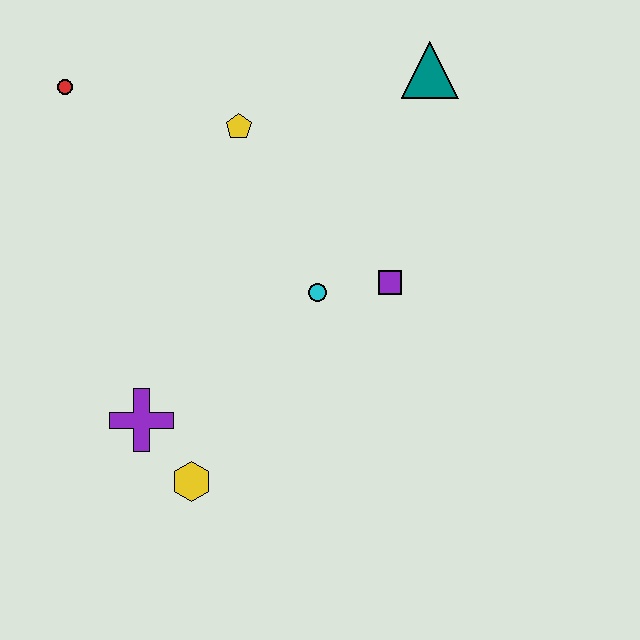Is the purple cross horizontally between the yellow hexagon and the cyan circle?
No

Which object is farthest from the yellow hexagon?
The teal triangle is farthest from the yellow hexagon.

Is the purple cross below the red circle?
Yes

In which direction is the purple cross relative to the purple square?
The purple cross is to the left of the purple square.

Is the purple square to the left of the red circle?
No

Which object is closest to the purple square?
The cyan circle is closest to the purple square.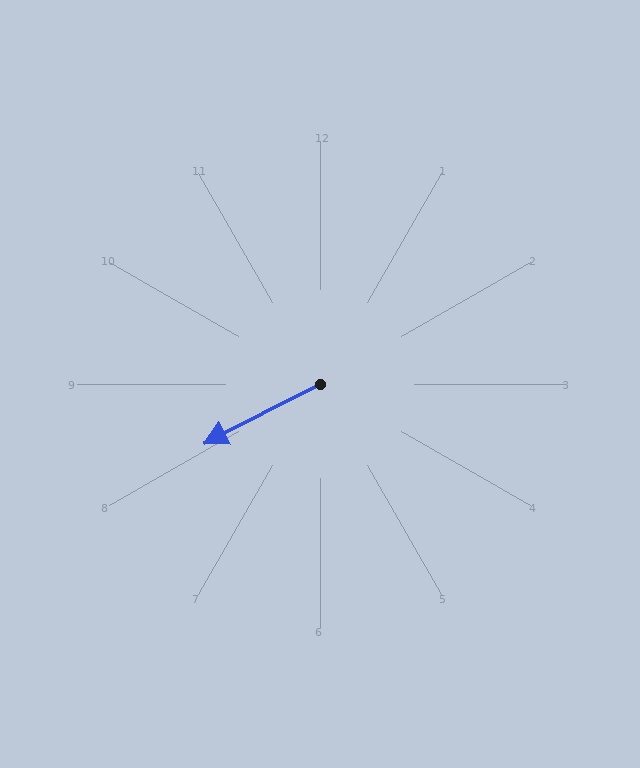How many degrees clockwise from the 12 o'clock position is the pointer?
Approximately 243 degrees.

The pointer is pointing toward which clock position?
Roughly 8 o'clock.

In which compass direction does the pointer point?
Southwest.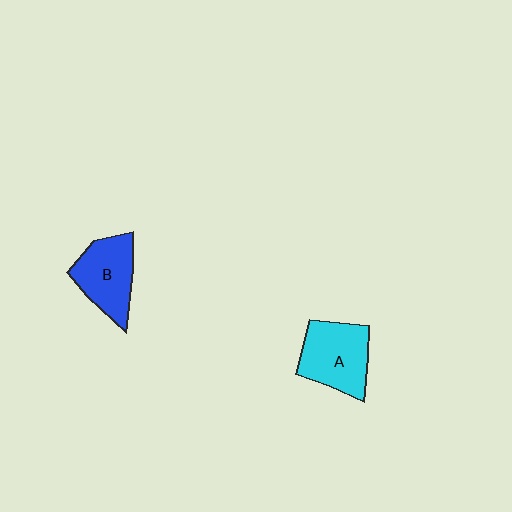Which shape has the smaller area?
Shape B (blue).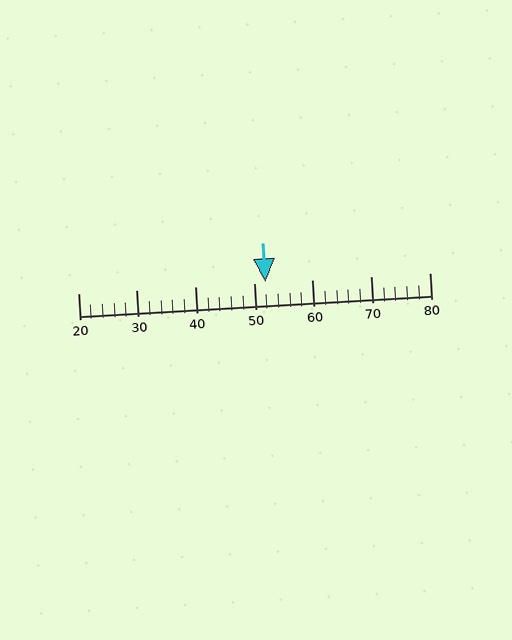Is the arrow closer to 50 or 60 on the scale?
The arrow is closer to 50.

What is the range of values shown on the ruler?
The ruler shows values from 20 to 80.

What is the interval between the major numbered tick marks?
The major tick marks are spaced 10 units apart.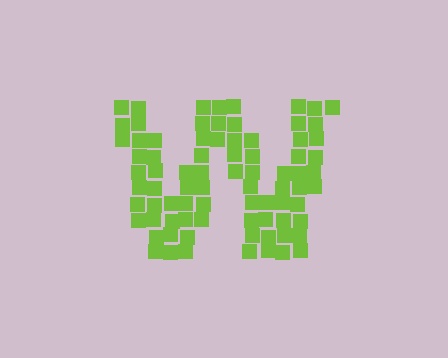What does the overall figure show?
The overall figure shows the letter W.